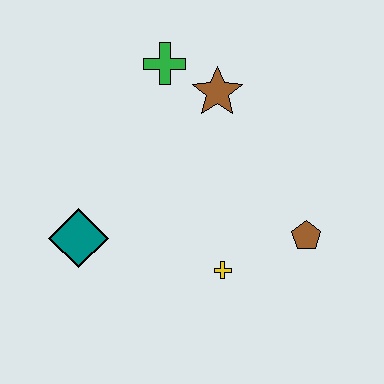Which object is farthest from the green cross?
The brown pentagon is farthest from the green cross.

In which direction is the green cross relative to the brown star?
The green cross is to the left of the brown star.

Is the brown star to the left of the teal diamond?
No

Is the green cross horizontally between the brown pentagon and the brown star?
No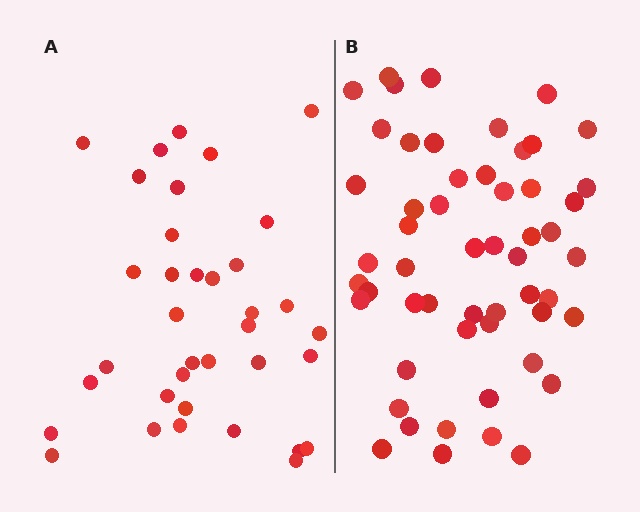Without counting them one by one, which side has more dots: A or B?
Region B (the right region) has more dots.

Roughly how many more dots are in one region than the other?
Region B has approximately 20 more dots than region A.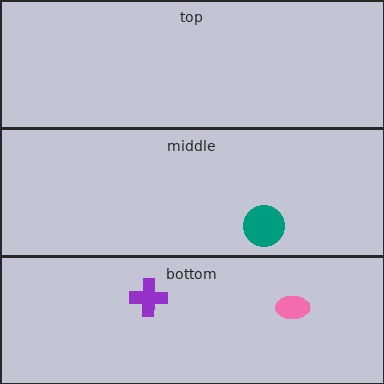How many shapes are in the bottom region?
2.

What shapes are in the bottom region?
The purple cross, the pink ellipse.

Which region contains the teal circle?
The middle region.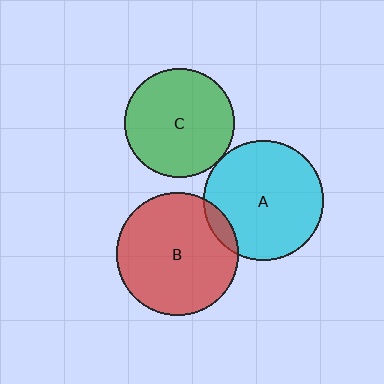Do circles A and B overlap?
Yes.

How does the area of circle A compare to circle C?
Approximately 1.2 times.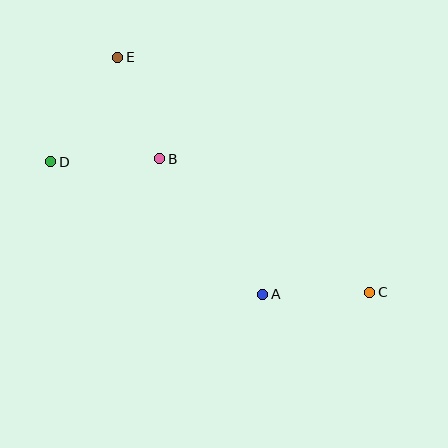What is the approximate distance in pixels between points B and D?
The distance between B and D is approximately 109 pixels.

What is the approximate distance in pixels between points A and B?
The distance between A and B is approximately 170 pixels.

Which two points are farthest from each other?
Points C and D are farthest from each other.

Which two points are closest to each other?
Points A and C are closest to each other.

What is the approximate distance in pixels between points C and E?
The distance between C and E is approximately 345 pixels.